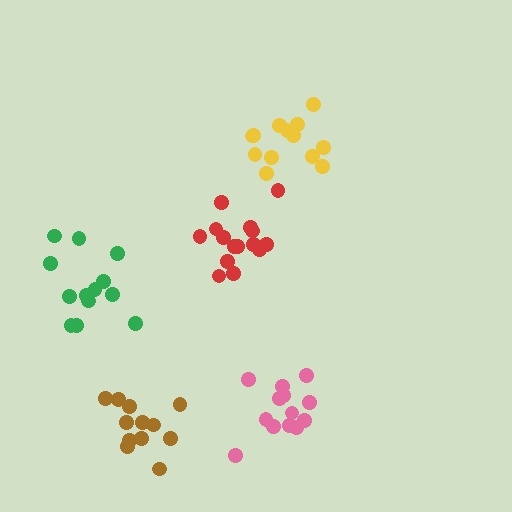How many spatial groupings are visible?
There are 5 spatial groupings.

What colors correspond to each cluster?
The clusters are colored: pink, red, brown, green, yellow.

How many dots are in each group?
Group 1: 13 dots, Group 2: 16 dots, Group 3: 12 dots, Group 4: 13 dots, Group 5: 13 dots (67 total).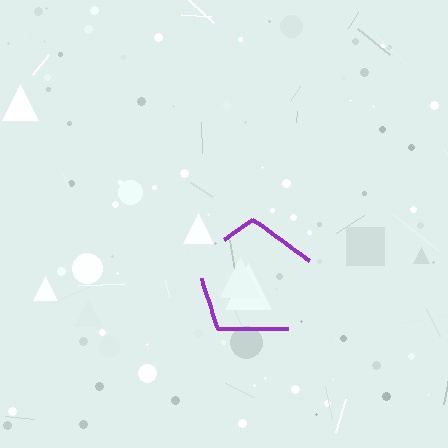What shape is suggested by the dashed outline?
The dashed outline suggests a pentagon.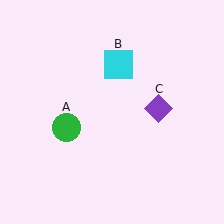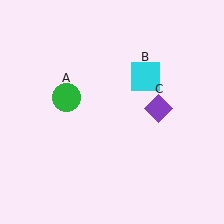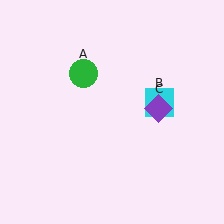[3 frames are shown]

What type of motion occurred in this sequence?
The green circle (object A), cyan square (object B) rotated clockwise around the center of the scene.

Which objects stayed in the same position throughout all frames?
Purple diamond (object C) remained stationary.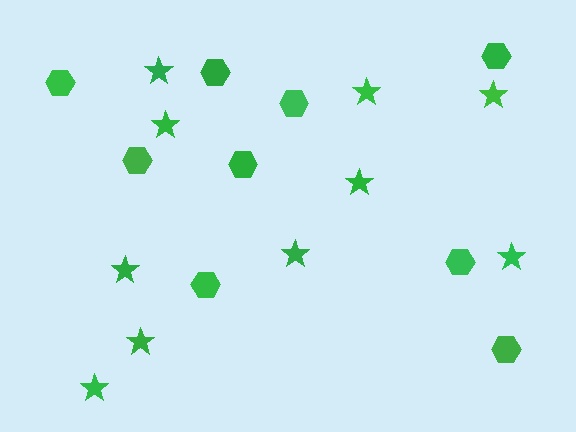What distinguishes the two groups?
There are 2 groups: one group of stars (10) and one group of hexagons (9).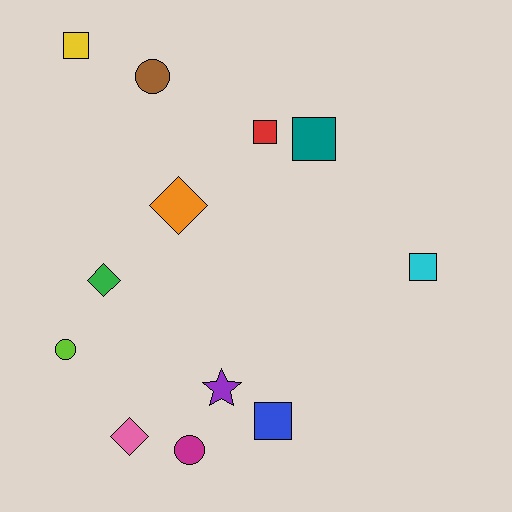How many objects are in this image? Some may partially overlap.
There are 12 objects.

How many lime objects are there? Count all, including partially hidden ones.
There is 1 lime object.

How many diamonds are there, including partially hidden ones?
There are 3 diamonds.